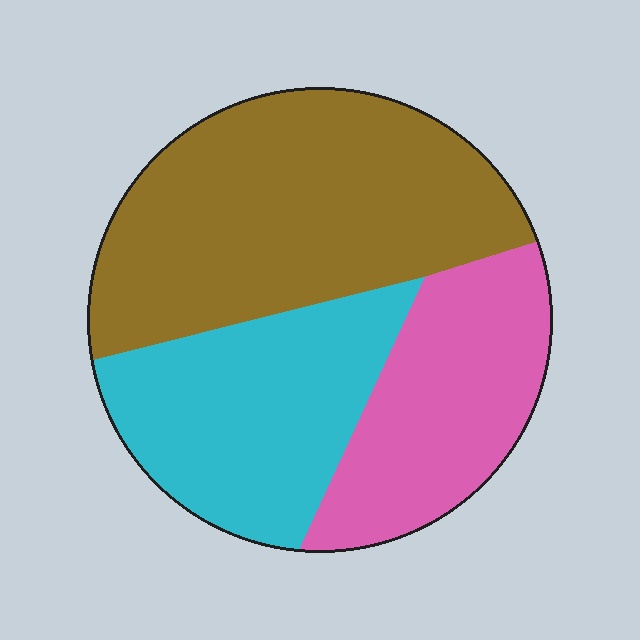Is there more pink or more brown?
Brown.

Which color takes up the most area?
Brown, at roughly 45%.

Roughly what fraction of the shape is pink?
Pink takes up about one quarter (1/4) of the shape.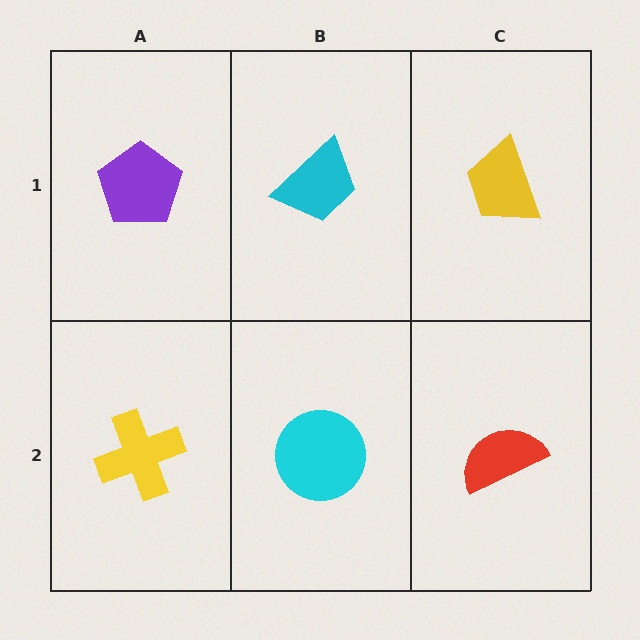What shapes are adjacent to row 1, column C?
A red semicircle (row 2, column C), a cyan trapezoid (row 1, column B).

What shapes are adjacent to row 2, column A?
A purple pentagon (row 1, column A), a cyan circle (row 2, column B).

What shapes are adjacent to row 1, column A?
A yellow cross (row 2, column A), a cyan trapezoid (row 1, column B).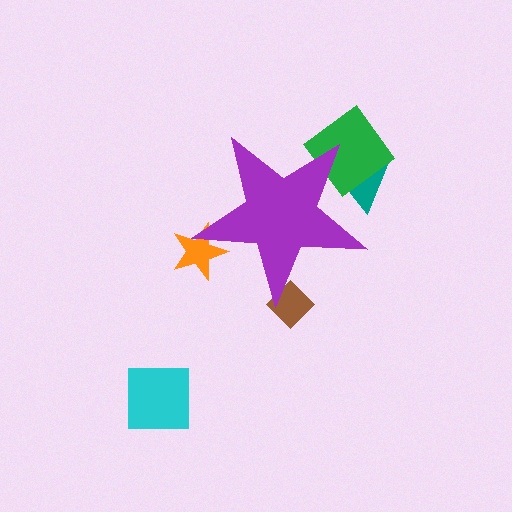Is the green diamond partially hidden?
Yes, the green diamond is partially hidden behind the purple star.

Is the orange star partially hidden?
Yes, the orange star is partially hidden behind the purple star.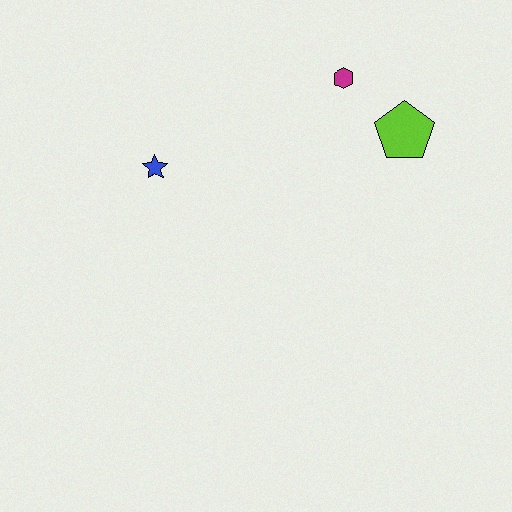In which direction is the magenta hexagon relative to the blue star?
The magenta hexagon is to the right of the blue star.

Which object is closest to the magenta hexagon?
The lime pentagon is closest to the magenta hexagon.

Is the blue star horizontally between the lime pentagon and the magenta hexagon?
No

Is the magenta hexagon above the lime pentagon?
Yes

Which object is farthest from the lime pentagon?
The blue star is farthest from the lime pentagon.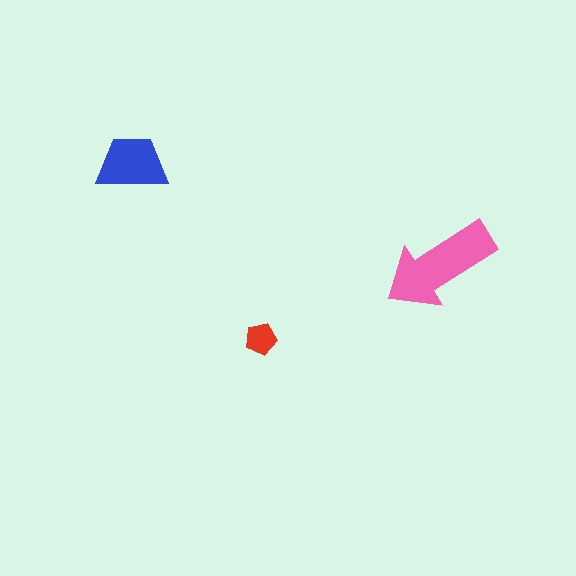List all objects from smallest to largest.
The red pentagon, the blue trapezoid, the pink arrow.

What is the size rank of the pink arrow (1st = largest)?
1st.